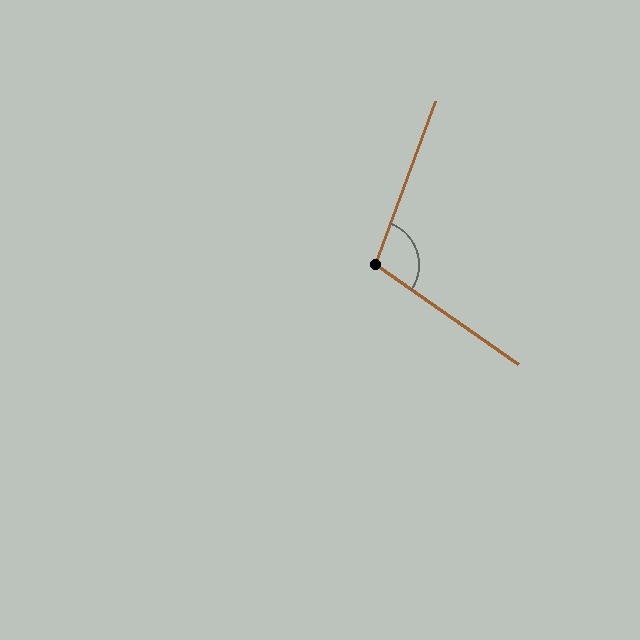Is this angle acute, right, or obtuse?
It is obtuse.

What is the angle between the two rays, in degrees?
Approximately 105 degrees.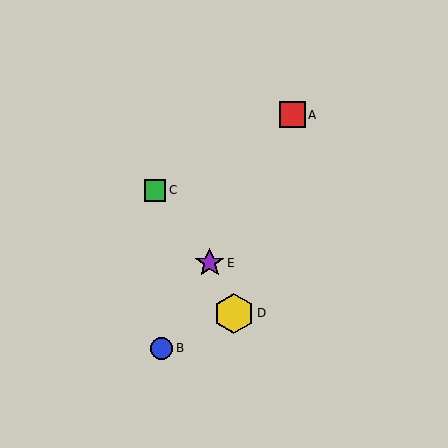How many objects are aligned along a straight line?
3 objects (A, B, E) are aligned along a straight line.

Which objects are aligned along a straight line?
Objects A, B, E are aligned along a straight line.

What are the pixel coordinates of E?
Object E is at (210, 263).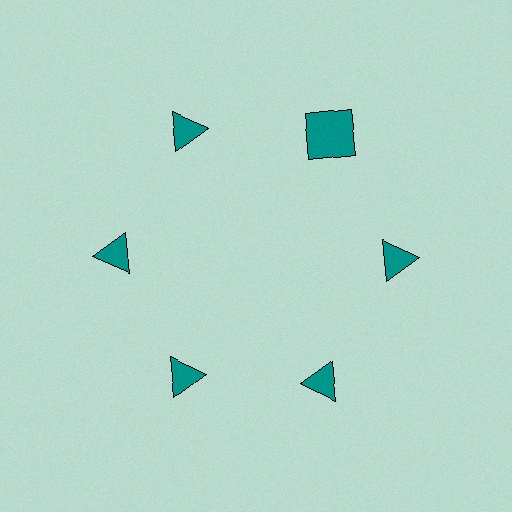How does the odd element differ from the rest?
It has a different shape: square instead of triangle.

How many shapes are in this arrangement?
There are 6 shapes arranged in a ring pattern.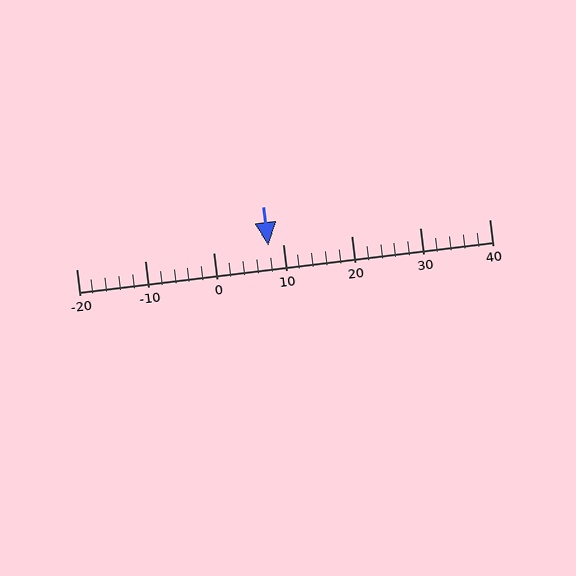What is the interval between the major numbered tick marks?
The major tick marks are spaced 10 units apart.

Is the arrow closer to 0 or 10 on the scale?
The arrow is closer to 10.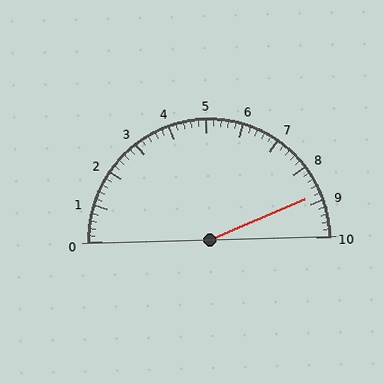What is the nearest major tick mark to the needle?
The nearest major tick mark is 9.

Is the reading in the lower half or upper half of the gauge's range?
The reading is in the upper half of the range (0 to 10).